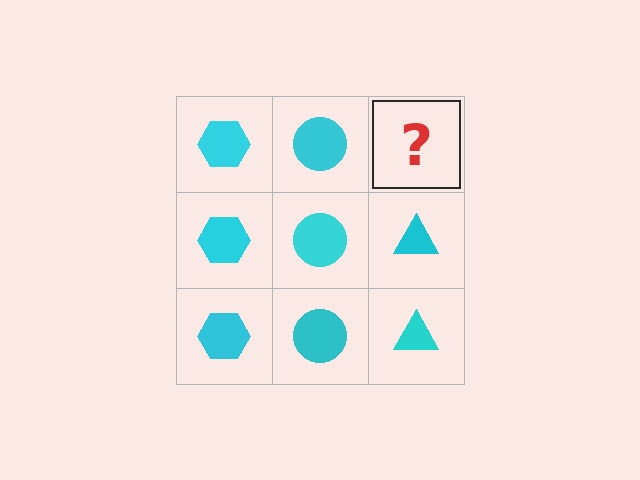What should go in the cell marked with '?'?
The missing cell should contain a cyan triangle.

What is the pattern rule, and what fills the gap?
The rule is that each column has a consistent shape. The gap should be filled with a cyan triangle.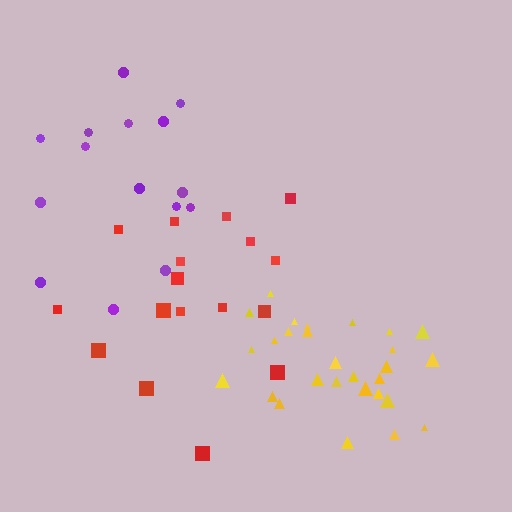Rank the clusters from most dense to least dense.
yellow, red, purple.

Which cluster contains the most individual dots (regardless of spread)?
Yellow (28).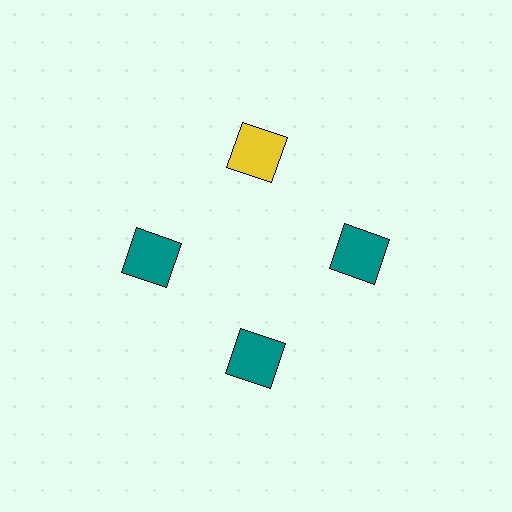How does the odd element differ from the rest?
It has a different color: yellow instead of teal.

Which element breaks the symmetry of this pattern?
The yellow square at roughly the 12 o'clock position breaks the symmetry. All other shapes are teal squares.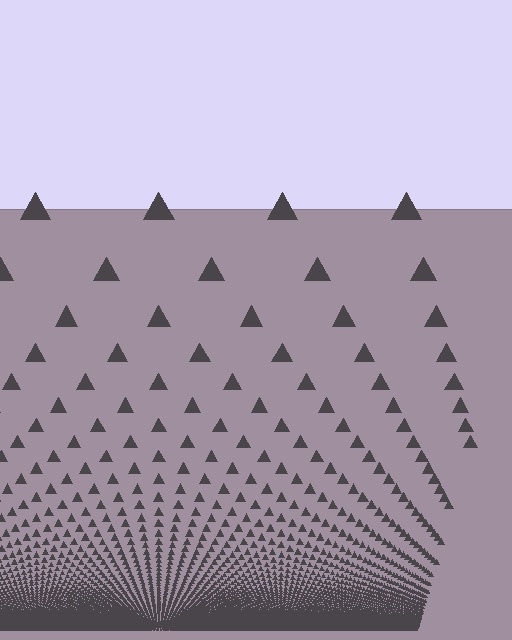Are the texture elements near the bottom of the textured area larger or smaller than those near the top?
Smaller. The gradient is inverted — elements near the bottom are smaller and denser.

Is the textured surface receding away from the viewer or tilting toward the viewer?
The surface appears to tilt toward the viewer. Texture elements get larger and sparser toward the top.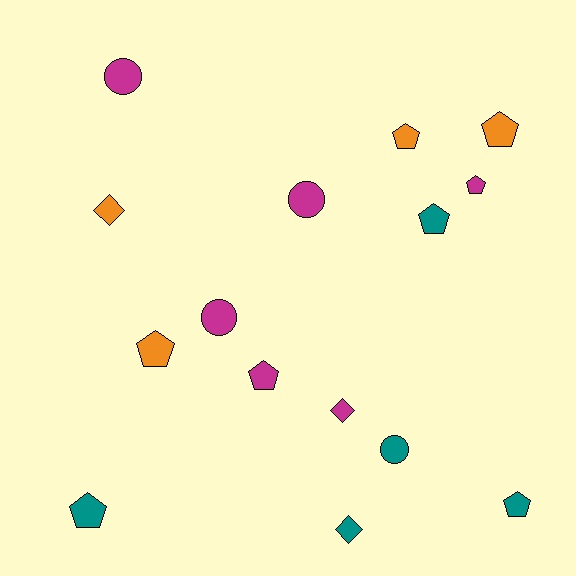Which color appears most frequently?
Magenta, with 6 objects.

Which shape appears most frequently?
Pentagon, with 8 objects.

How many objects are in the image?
There are 15 objects.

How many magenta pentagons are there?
There are 2 magenta pentagons.